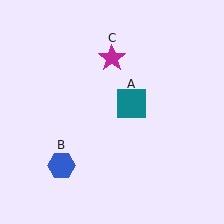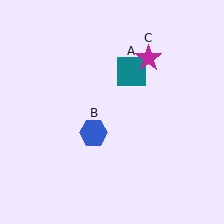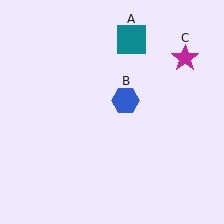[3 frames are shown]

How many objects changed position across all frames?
3 objects changed position: teal square (object A), blue hexagon (object B), magenta star (object C).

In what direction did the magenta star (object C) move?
The magenta star (object C) moved right.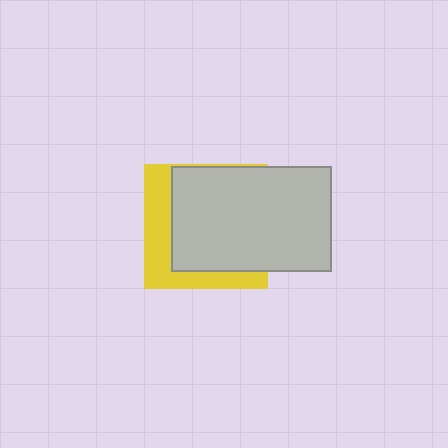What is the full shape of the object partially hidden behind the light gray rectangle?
The partially hidden object is a yellow square.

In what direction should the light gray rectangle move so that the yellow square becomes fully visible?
The light gray rectangle should move toward the upper-right. That is the shortest direction to clear the overlap and leave the yellow square fully visible.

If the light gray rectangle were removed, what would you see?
You would see the complete yellow square.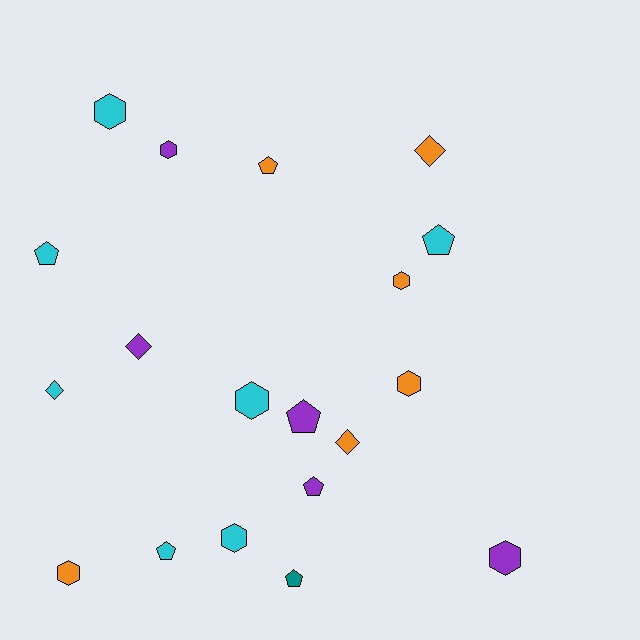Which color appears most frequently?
Cyan, with 7 objects.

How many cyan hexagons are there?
There are 3 cyan hexagons.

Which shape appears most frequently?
Hexagon, with 8 objects.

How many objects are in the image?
There are 19 objects.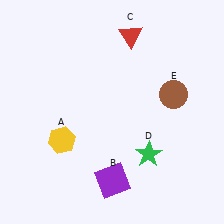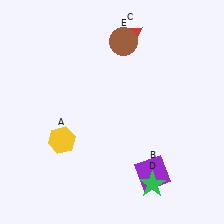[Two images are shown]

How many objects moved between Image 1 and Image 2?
3 objects moved between the two images.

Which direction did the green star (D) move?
The green star (D) moved down.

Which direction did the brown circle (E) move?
The brown circle (E) moved up.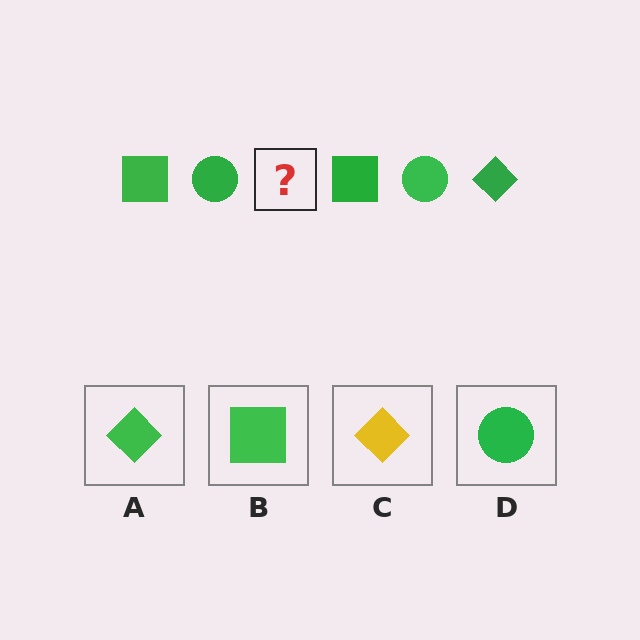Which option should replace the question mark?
Option A.